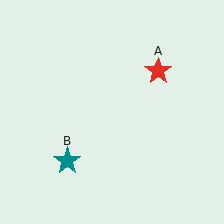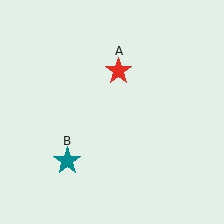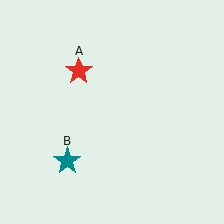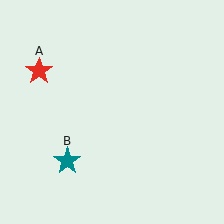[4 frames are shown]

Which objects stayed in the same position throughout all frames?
Teal star (object B) remained stationary.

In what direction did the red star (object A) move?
The red star (object A) moved left.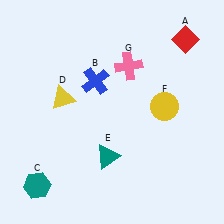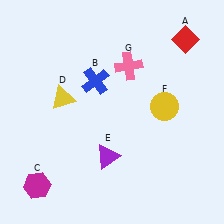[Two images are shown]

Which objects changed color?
C changed from teal to magenta. E changed from teal to purple.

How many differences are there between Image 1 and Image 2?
There are 2 differences between the two images.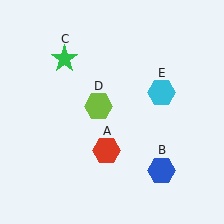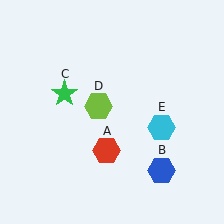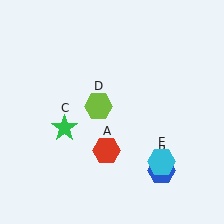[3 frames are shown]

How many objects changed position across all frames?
2 objects changed position: green star (object C), cyan hexagon (object E).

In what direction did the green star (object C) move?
The green star (object C) moved down.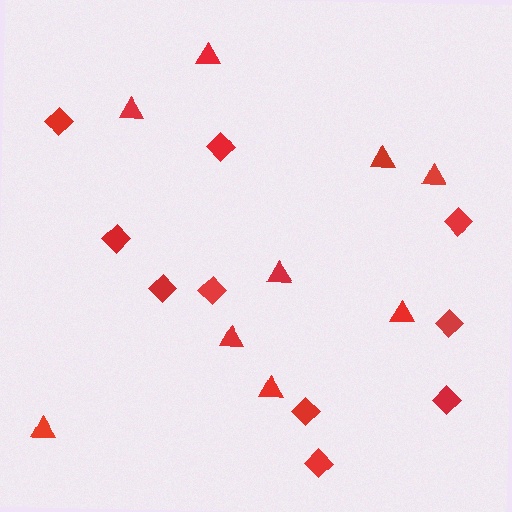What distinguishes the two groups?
There are 2 groups: one group of diamonds (10) and one group of triangles (9).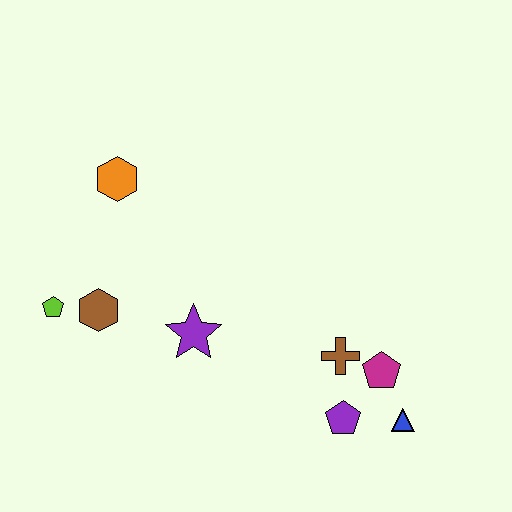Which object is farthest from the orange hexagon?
The blue triangle is farthest from the orange hexagon.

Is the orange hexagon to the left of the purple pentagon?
Yes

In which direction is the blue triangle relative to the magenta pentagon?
The blue triangle is below the magenta pentagon.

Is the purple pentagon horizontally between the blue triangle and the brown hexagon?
Yes